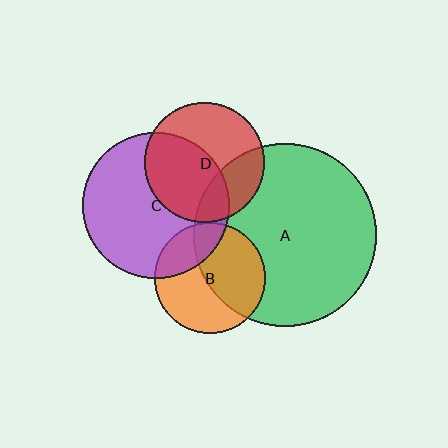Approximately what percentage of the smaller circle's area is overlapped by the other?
Approximately 50%.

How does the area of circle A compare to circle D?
Approximately 2.4 times.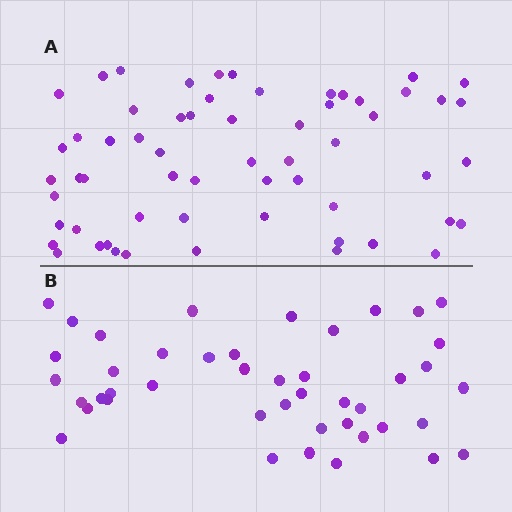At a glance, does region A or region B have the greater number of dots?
Region A (the top region) has more dots.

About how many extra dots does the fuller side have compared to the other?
Region A has approximately 15 more dots than region B.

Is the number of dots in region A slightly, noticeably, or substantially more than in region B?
Region A has noticeably more, but not dramatically so. The ratio is roughly 1.4 to 1.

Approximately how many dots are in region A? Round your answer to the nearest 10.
About 60 dots.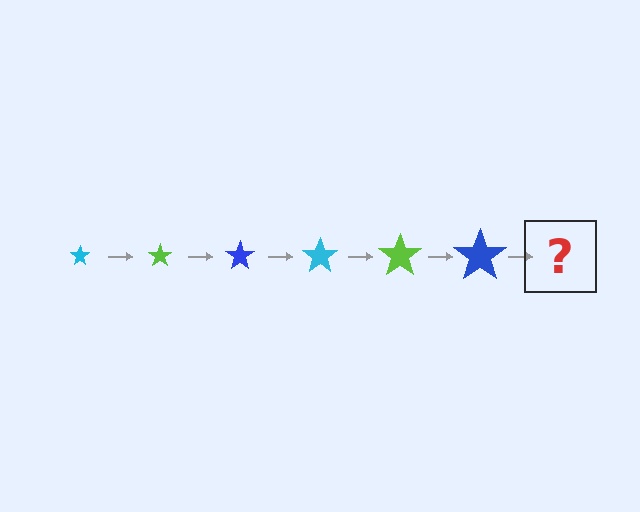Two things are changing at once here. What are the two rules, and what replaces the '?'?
The two rules are that the star grows larger each step and the color cycles through cyan, lime, and blue. The '?' should be a cyan star, larger than the previous one.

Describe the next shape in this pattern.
It should be a cyan star, larger than the previous one.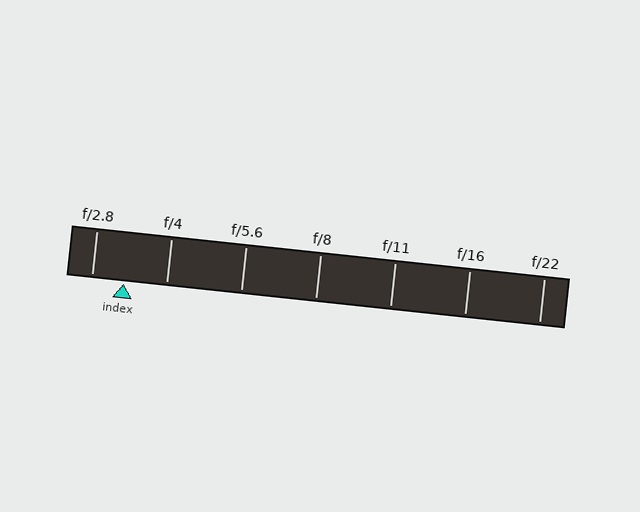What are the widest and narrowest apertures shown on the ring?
The widest aperture shown is f/2.8 and the narrowest is f/22.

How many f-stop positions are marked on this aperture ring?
There are 7 f-stop positions marked.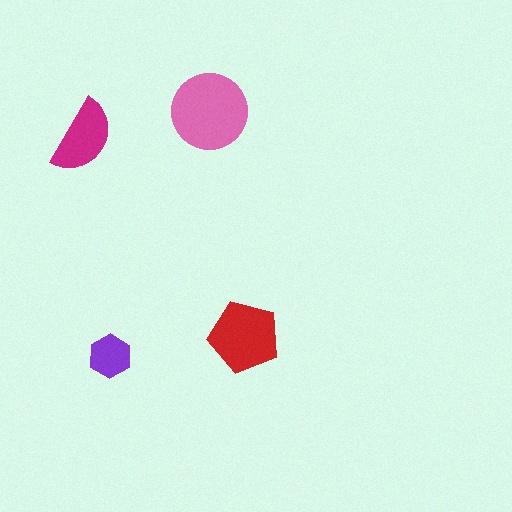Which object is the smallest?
The purple hexagon.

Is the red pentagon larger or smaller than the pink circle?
Smaller.